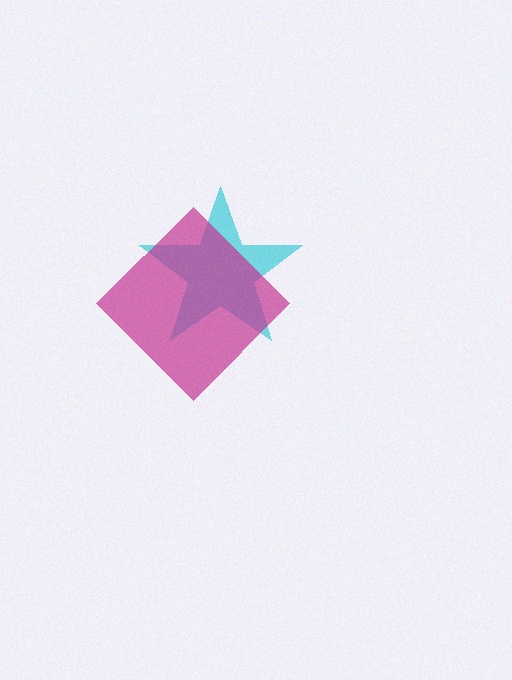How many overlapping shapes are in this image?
There are 2 overlapping shapes in the image.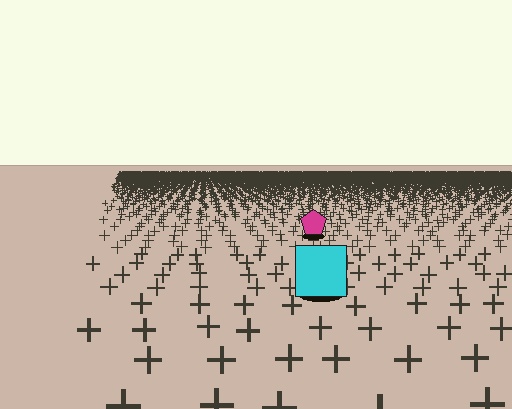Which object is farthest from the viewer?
The magenta pentagon is farthest from the viewer. It appears smaller and the ground texture around it is denser.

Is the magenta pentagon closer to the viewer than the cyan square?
No. The cyan square is closer — you can tell from the texture gradient: the ground texture is coarser near it.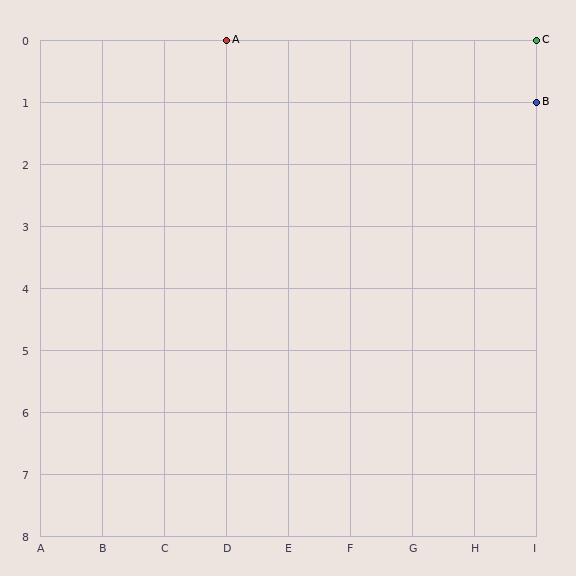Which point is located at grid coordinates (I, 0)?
Point C is at (I, 0).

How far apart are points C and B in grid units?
Points C and B are 1 row apart.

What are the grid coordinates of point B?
Point B is at grid coordinates (I, 1).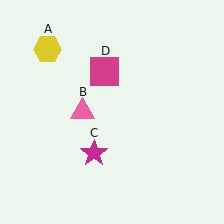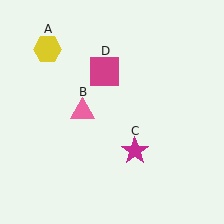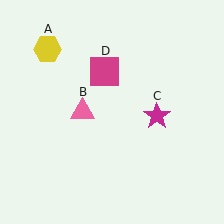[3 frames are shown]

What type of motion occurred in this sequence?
The magenta star (object C) rotated counterclockwise around the center of the scene.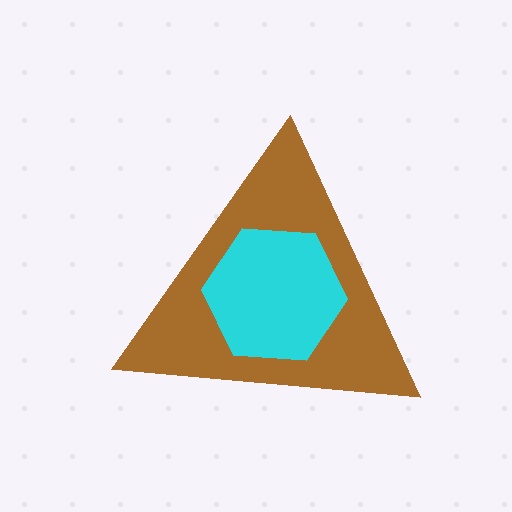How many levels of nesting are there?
2.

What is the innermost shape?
The cyan hexagon.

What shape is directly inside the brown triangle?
The cyan hexagon.